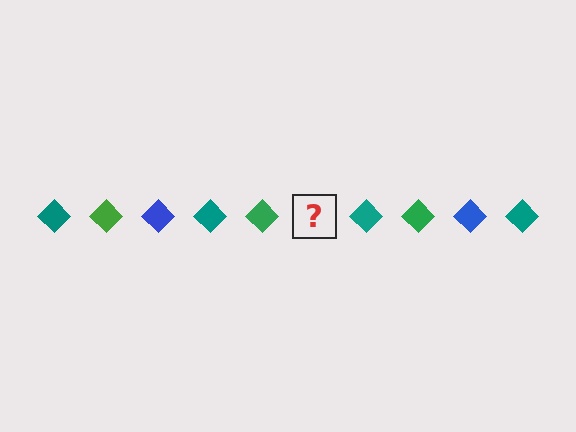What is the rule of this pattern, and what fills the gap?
The rule is that the pattern cycles through teal, green, blue diamonds. The gap should be filled with a blue diamond.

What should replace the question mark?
The question mark should be replaced with a blue diamond.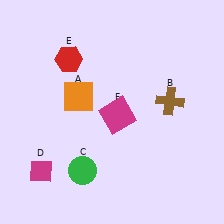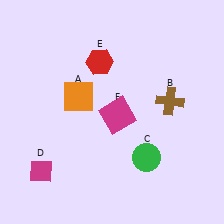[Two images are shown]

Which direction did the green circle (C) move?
The green circle (C) moved right.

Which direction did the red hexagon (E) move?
The red hexagon (E) moved right.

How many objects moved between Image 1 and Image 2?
2 objects moved between the two images.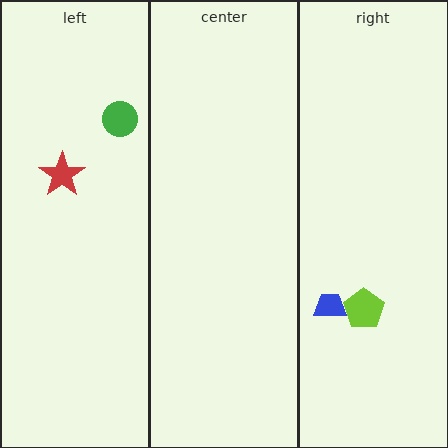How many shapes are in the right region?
2.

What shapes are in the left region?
The red star, the green circle.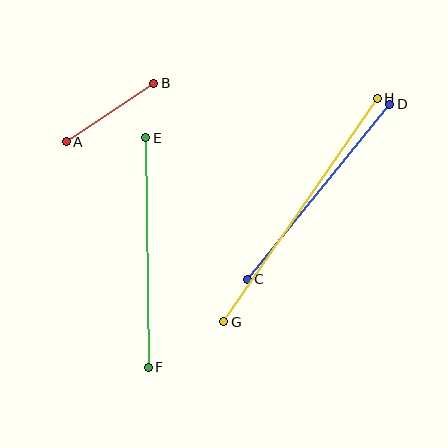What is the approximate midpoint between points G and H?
The midpoint is at approximately (301, 210) pixels.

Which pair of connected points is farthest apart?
Points G and H are farthest apart.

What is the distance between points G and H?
The distance is approximately 271 pixels.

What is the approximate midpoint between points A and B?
The midpoint is at approximately (110, 112) pixels.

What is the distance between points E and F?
The distance is approximately 229 pixels.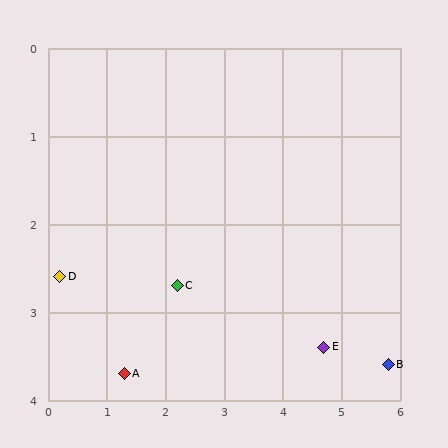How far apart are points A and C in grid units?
Points A and C are about 1.3 grid units apart.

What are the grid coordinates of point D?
Point D is at approximately (0.2, 2.6).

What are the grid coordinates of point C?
Point C is at approximately (2.2, 2.7).